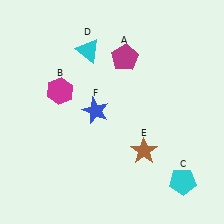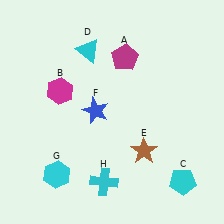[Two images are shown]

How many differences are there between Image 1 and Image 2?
There are 2 differences between the two images.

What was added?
A cyan hexagon (G), a cyan cross (H) were added in Image 2.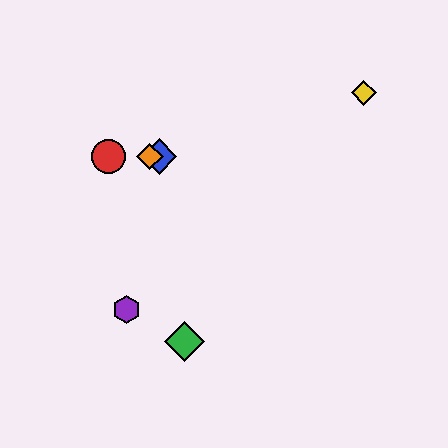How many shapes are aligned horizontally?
3 shapes (the red circle, the blue diamond, the orange diamond) are aligned horizontally.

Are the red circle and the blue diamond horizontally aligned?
Yes, both are at y≈157.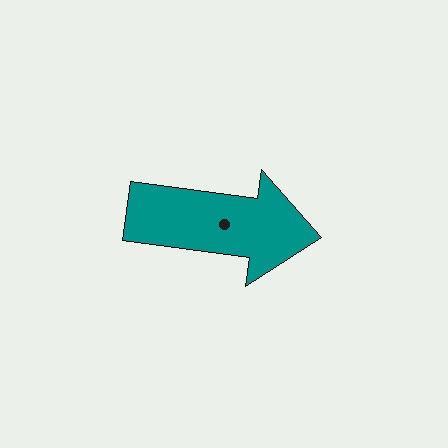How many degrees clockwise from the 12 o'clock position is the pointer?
Approximately 98 degrees.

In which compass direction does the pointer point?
East.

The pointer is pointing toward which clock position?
Roughly 3 o'clock.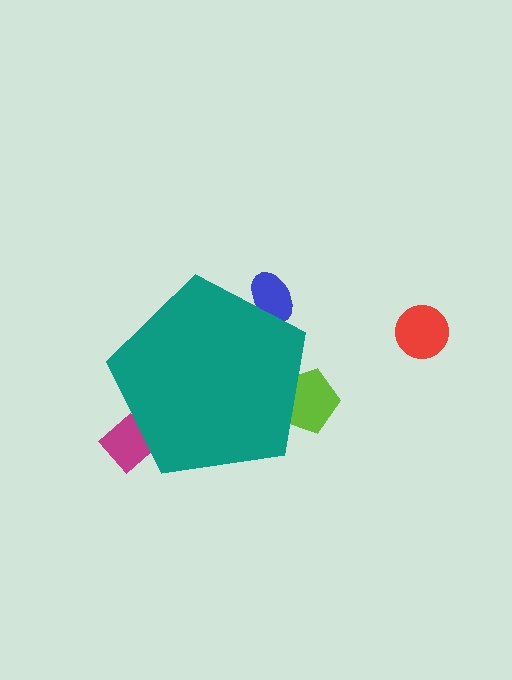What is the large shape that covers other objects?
A teal pentagon.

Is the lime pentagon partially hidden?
Yes, the lime pentagon is partially hidden behind the teal pentagon.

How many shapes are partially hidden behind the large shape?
3 shapes are partially hidden.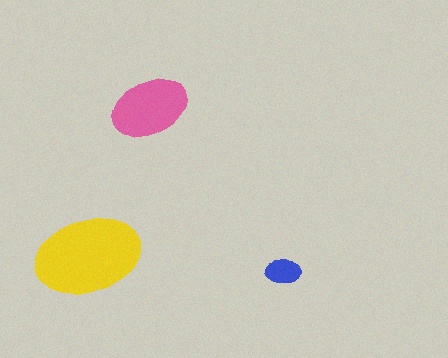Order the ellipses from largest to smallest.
the yellow one, the pink one, the blue one.